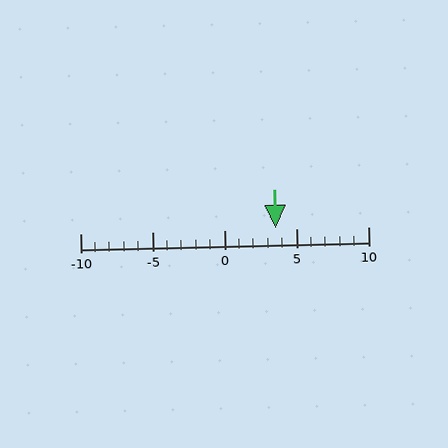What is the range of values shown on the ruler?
The ruler shows values from -10 to 10.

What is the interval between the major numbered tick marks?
The major tick marks are spaced 5 units apart.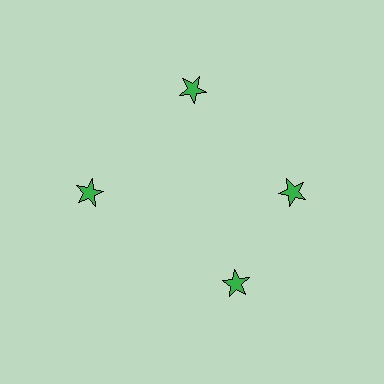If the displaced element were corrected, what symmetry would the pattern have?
It would have 4-fold rotational symmetry — the pattern would map onto itself every 90 degrees.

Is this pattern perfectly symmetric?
No. The 4 green stars are arranged in a ring, but one element near the 6 o'clock position is rotated out of alignment along the ring, breaking the 4-fold rotational symmetry.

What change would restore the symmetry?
The symmetry would be restored by rotating it back into even spacing with its neighbors so that all 4 stars sit at equal angles and equal distance from the center.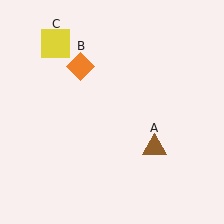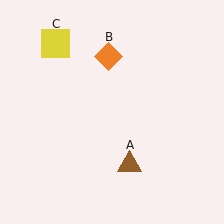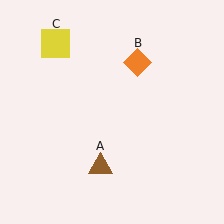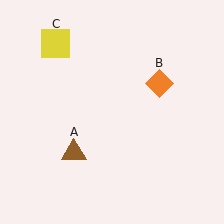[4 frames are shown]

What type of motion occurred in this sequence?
The brown triangle (object A), orange diamond (object B) rotated clockwise around the center of the scene.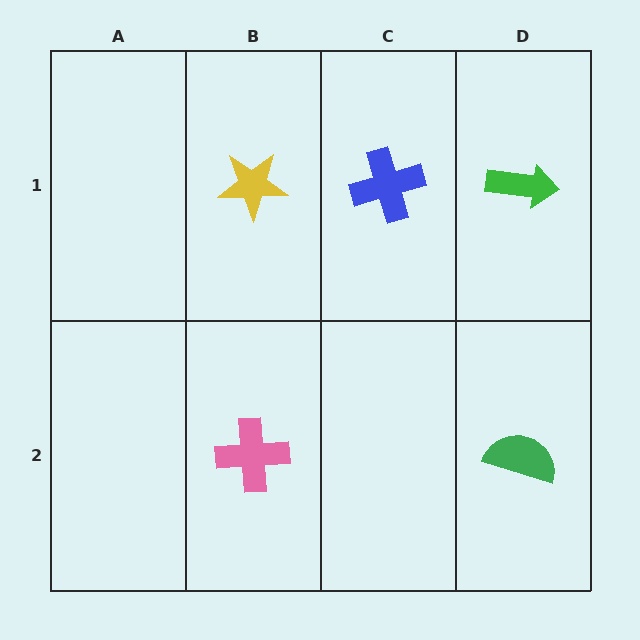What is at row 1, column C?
A blue cross.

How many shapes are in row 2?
2 shapes.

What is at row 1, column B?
A yellow star.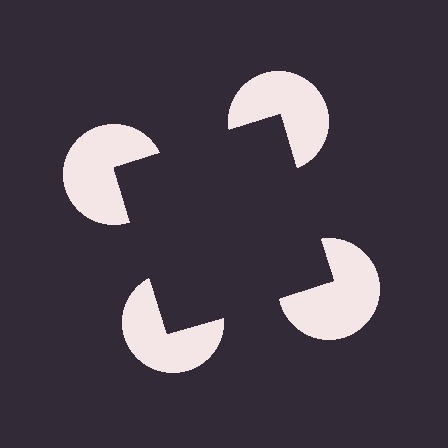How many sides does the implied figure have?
4 sides.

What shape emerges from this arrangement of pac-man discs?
An illusory square — its edges are inferred from the aligned wedge cuts in the pac-man discs, not physically drawn.